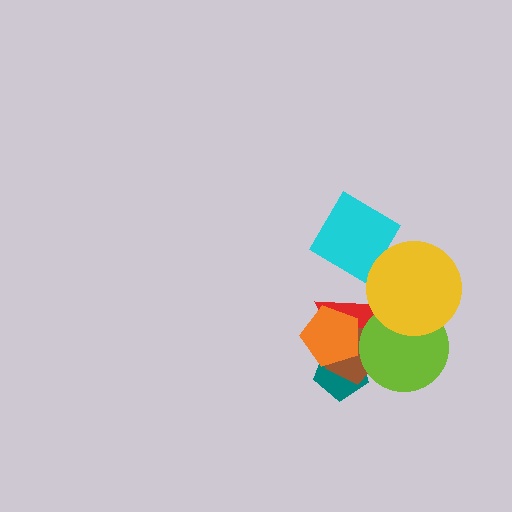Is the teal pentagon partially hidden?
Yes, it is partially covered by another shape.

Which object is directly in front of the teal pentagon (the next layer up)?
The red triangle is directly in front of the teal pentagon.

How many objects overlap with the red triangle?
5 objects overlap with the red triangle.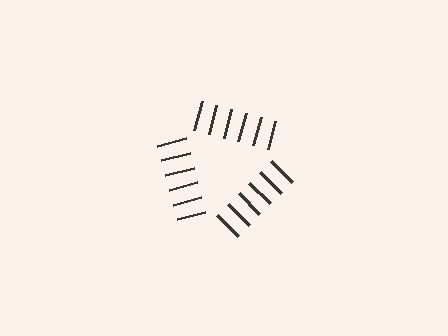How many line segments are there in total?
18 — 6 along each of the 3 edges.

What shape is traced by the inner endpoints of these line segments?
An illusory triangle — the line segments terminate on its edges but no continuous stroke is drawn.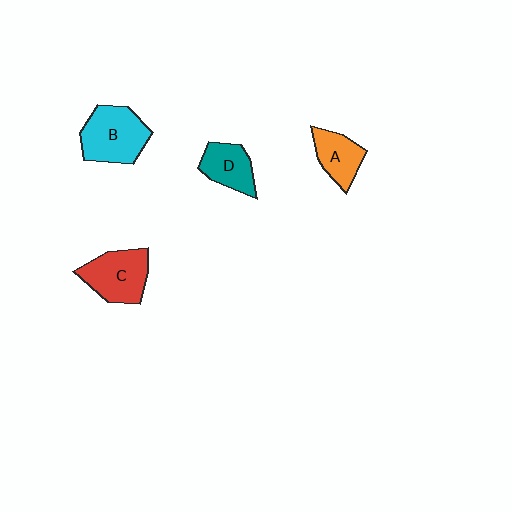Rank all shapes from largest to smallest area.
From largest to smallest: B (cyan), C (red), D (teal), A (orange).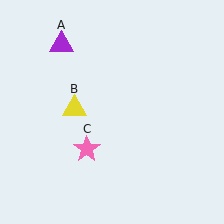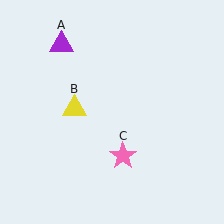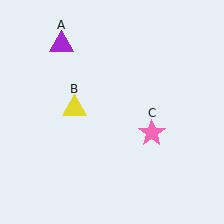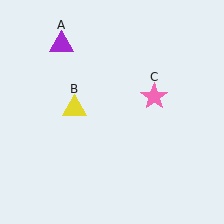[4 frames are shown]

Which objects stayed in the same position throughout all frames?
Purple triangle (object A) and yellow triangle (object B) remained stationary.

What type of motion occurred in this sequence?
The pink star (object C) rotated counterclockwise around the center of the scene.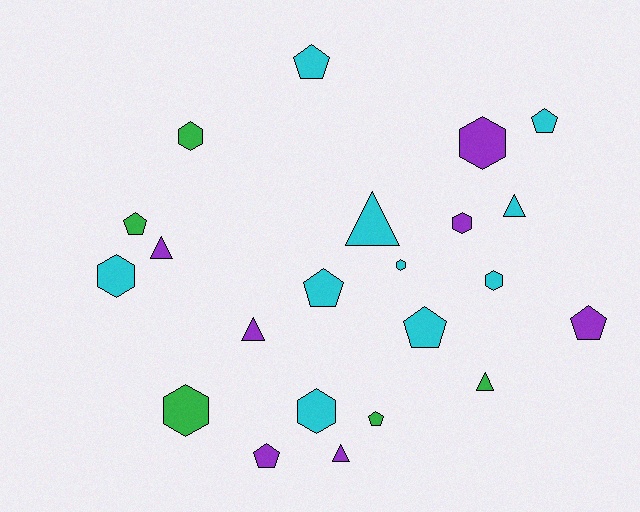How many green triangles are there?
There is 1 green triangle.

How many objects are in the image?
There are 22 objects.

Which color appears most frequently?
Cyan, with 10 objects.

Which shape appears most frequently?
Hexagon, with 8 objects.